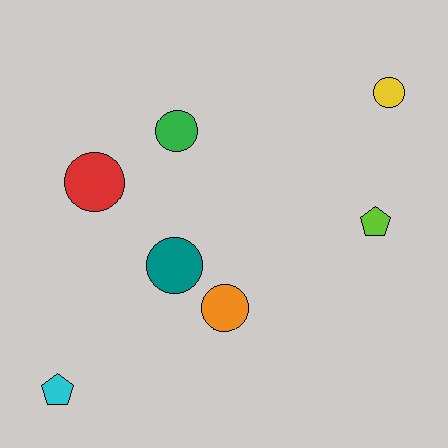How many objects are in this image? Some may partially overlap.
There are 7 objects.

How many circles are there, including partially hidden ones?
There are 5 circles.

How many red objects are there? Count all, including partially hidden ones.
There is 1 red object.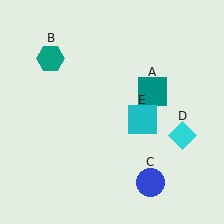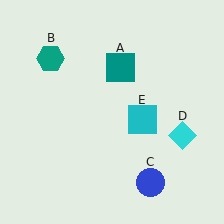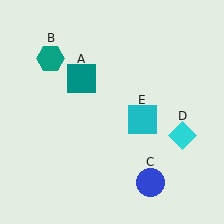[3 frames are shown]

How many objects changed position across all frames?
1 object changed position: teal square (object A).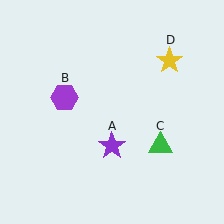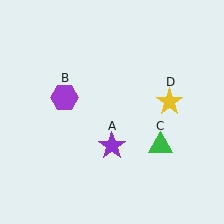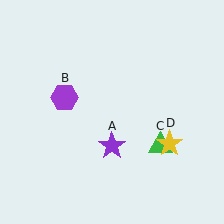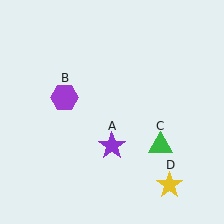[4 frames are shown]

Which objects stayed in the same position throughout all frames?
Purple star (object A) and purple hexagon (object B) and green triangle (object C) remained stationary.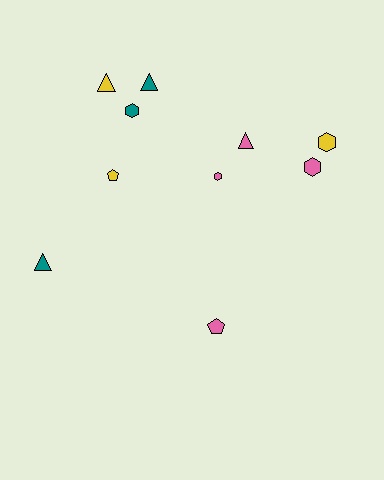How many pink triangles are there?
There is 1 pink triangle.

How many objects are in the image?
There are 10 objects.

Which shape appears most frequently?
Hexagon, with 4 objects.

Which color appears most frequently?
Pink, with 4 objects.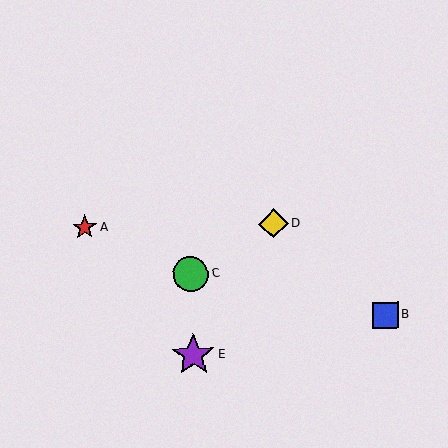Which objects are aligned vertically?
Objects C, E are aligned vertically.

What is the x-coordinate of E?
Object E is at x≈193.